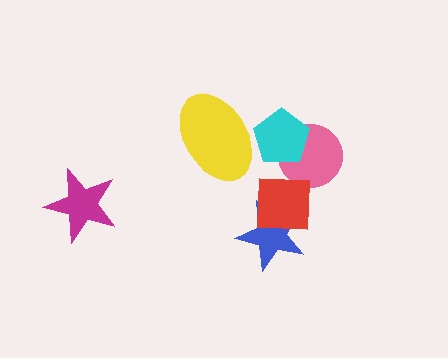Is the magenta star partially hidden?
No, no other shape covers it.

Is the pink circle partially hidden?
Yes, it is partially covered by another shape.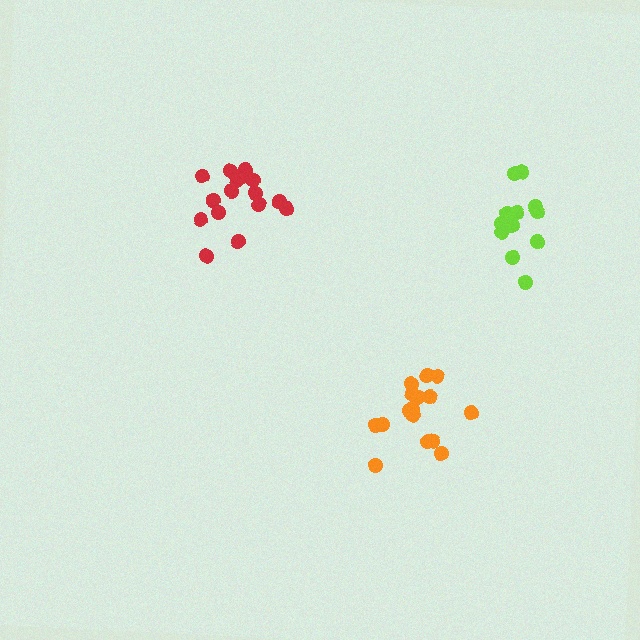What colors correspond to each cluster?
The clusters are colored: red, orange, lime.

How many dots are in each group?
Group 1: 17 dots, Group 2: 16 dots, Group 3: 13 dots (46 total).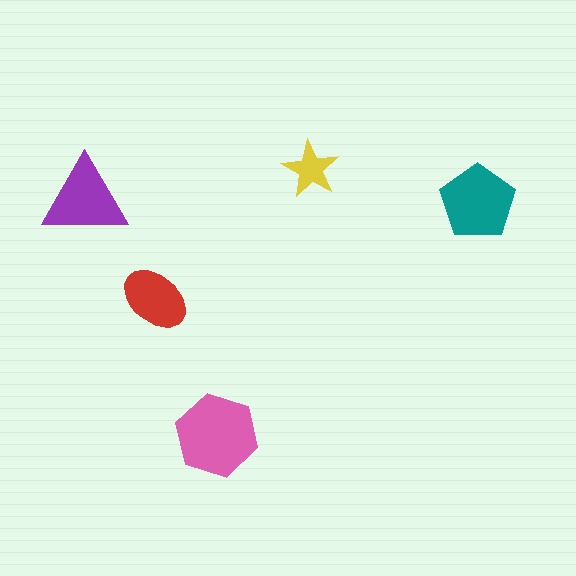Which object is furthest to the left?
The purple triangle is leftmost.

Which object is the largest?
The pink hexagon.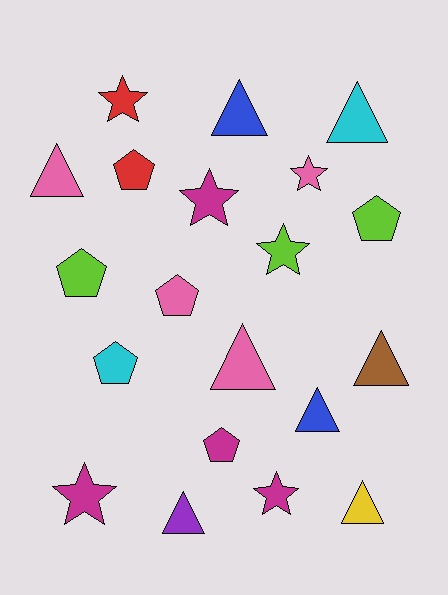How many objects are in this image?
There are 20 objects.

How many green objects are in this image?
There are no green objects.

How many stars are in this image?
There are 6 stars.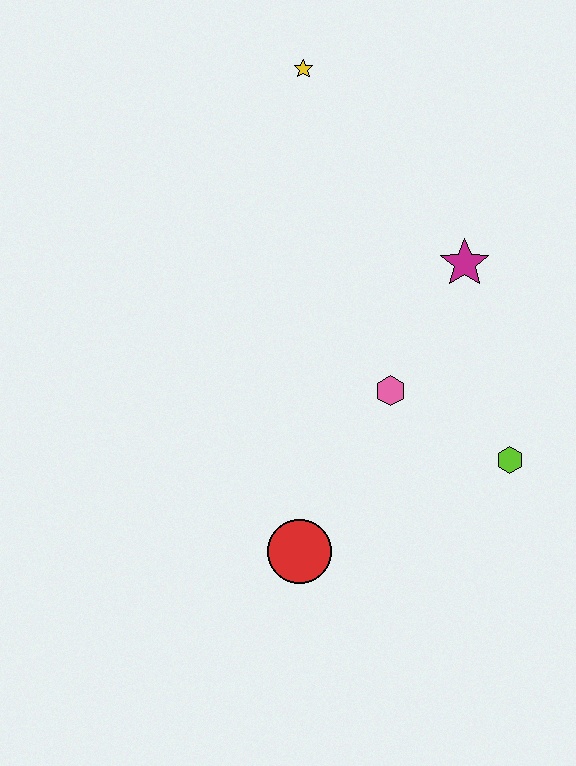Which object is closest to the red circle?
The pink hexagon is closest to the red circle.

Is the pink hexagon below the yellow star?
Yes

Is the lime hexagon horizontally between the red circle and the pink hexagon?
No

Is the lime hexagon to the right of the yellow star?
Yes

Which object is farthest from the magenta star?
The red circle is farthest from the magenta star.